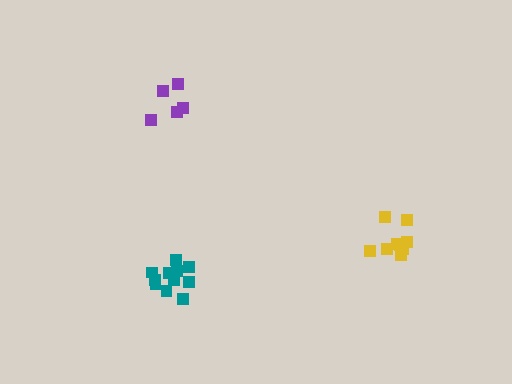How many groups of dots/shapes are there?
There are 3 groups.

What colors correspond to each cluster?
The clusters are colored: purple, yellow, teal.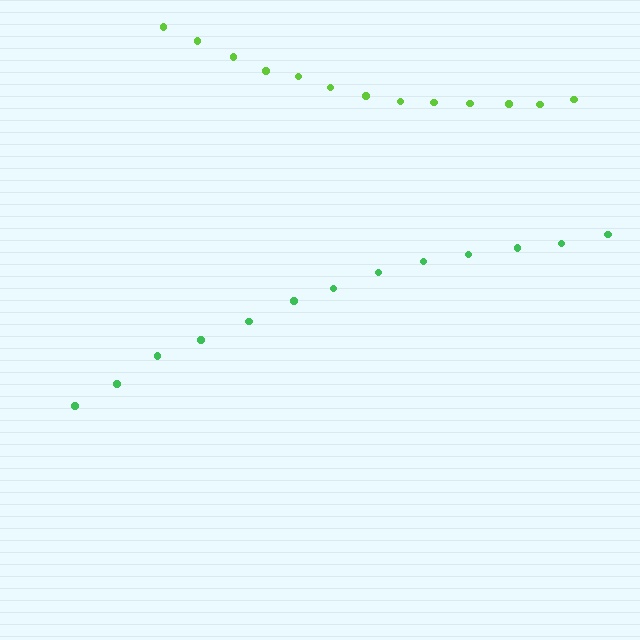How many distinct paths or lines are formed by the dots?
There are 2 distinct paths.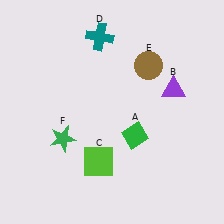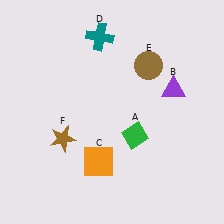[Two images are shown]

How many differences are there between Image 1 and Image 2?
There are 2 differences between the two images.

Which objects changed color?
C changed from lime to orange. F changed from green to brown.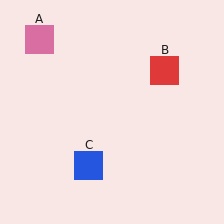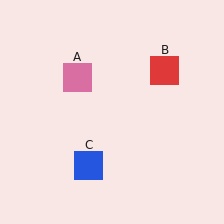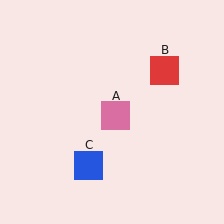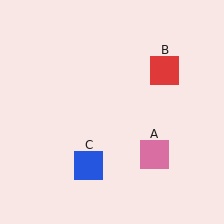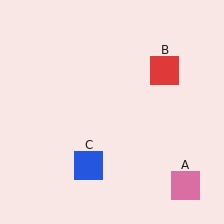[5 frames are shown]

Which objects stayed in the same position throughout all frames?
Red square (object B) and blue square (object C) remained stationary.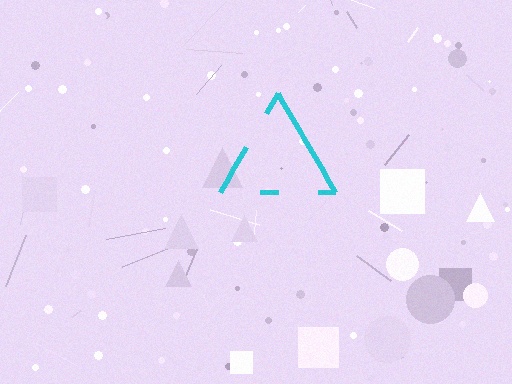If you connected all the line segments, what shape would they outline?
They would outline a triangle.